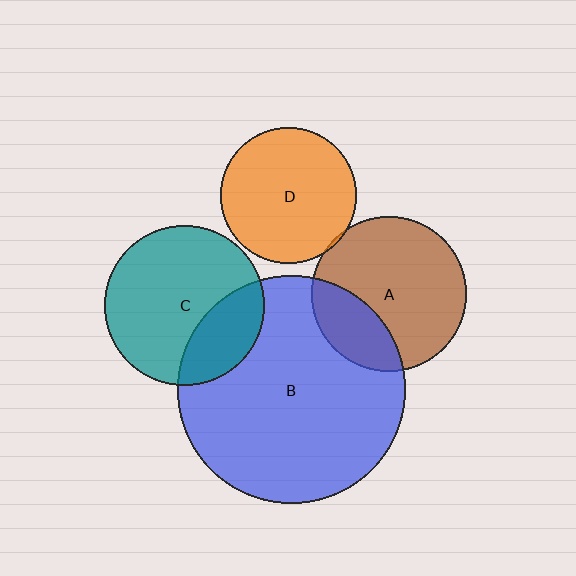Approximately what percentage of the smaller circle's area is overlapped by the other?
Approximately 25%.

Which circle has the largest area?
Circle B (blue).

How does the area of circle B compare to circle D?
Approximately 2.8 times.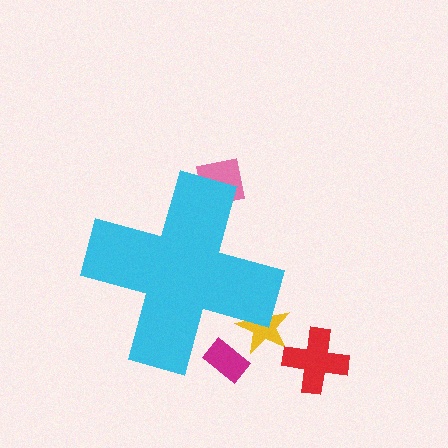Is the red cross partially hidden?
No, the red cross is fully visible.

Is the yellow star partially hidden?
Yes, the yellow star is partially hidden behind the cyan cross.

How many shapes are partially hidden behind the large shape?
3 shapes are partially hidden.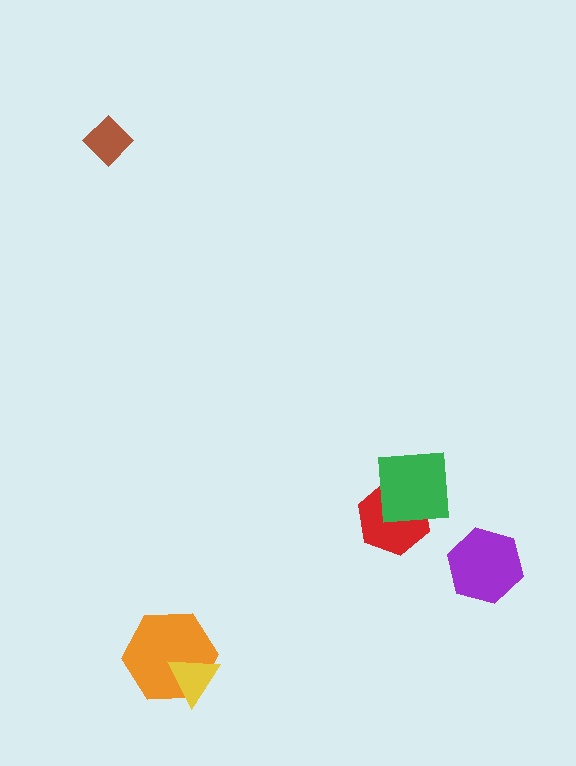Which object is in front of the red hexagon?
The green square is in front of the red hexagon.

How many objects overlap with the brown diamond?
0 objects overlap with the brown diamond.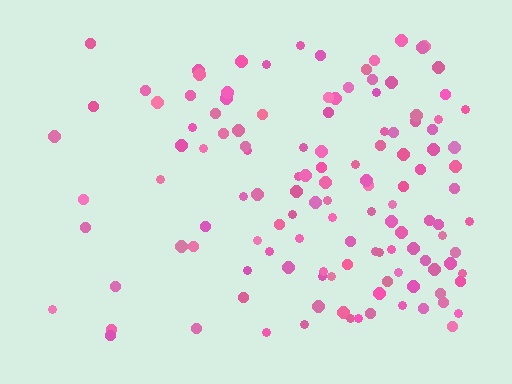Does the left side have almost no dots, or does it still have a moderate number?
Still a moderate number, just noticeably fewer than the right.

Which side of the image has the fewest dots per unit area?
The left.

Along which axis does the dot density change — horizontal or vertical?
Horizontal.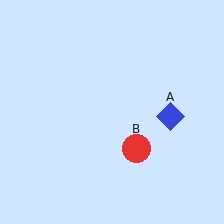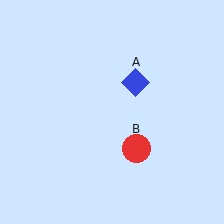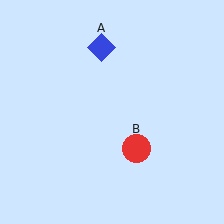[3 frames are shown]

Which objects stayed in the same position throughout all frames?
Red circle (object B) remained stationary.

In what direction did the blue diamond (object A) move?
The blue diamond (object A) moved up and to the left.